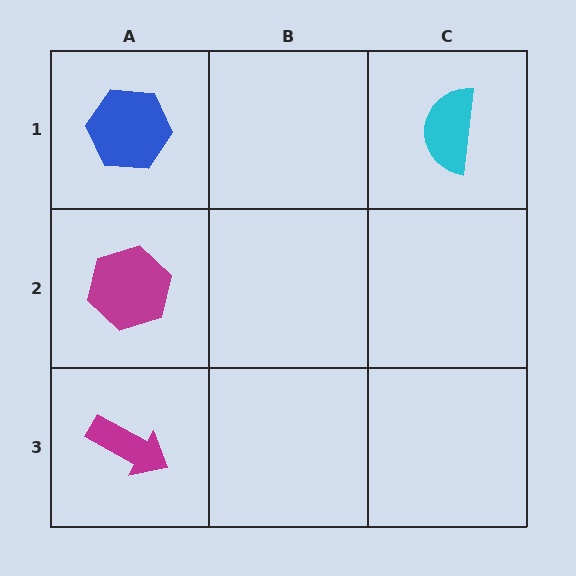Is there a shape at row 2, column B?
No, that cell is empty.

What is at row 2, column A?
A magenta hexagon.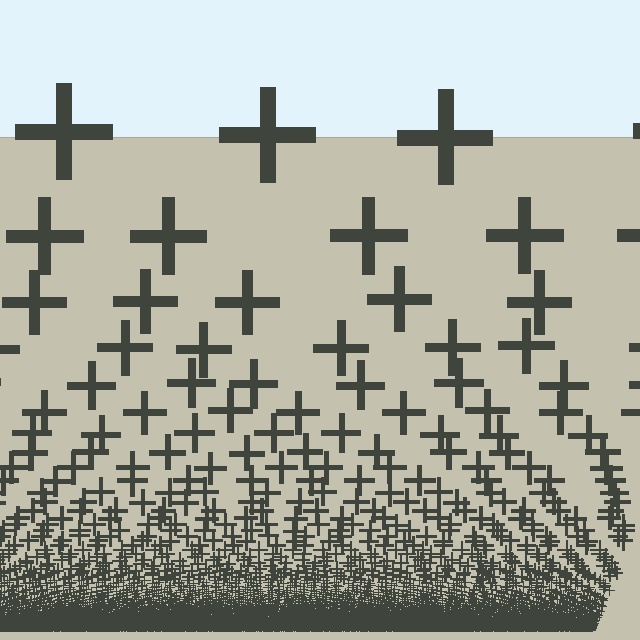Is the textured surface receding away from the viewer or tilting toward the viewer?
The surface appears to tilt toward the viewer. Texture elements get larger and sparser toward the top.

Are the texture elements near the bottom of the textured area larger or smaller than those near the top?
Smaller. The gradient is inverted — elements near the bottom are smaller and denser.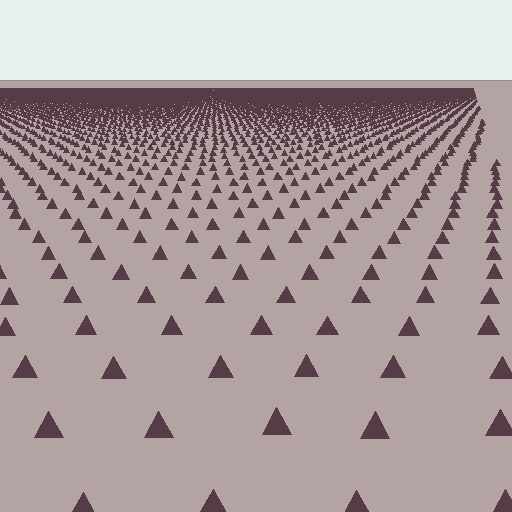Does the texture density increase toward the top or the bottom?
Density increases toward the top.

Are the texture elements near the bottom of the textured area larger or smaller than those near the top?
Larger. Near the bottom, elements are closer to the viewer and appear at a bigger on-screen size.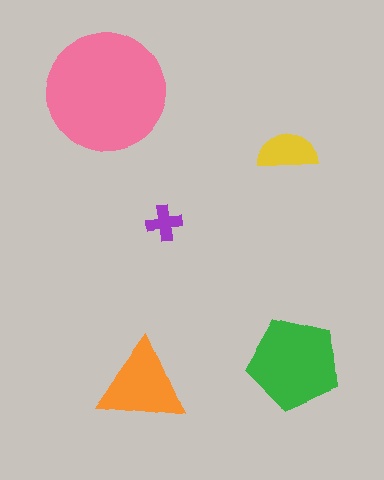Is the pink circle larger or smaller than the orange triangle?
Larger.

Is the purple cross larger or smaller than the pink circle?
Smaller.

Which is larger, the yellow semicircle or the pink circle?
The pink circle.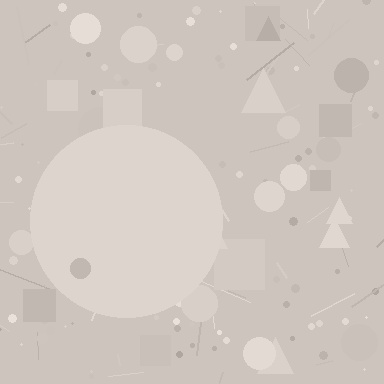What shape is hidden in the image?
A circle is hidden in the image.